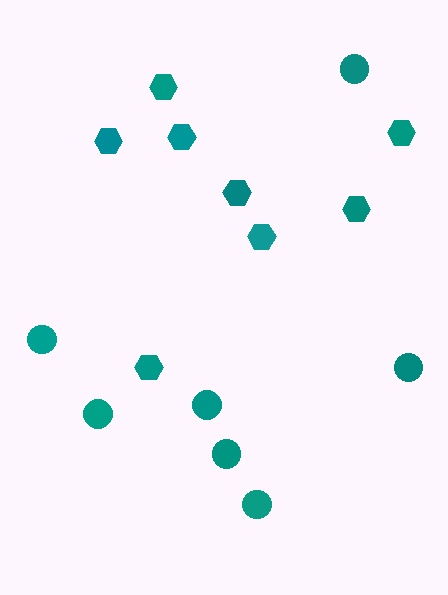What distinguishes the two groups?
There are 2 groups: one group of circles (7) and one group of hexagons (8).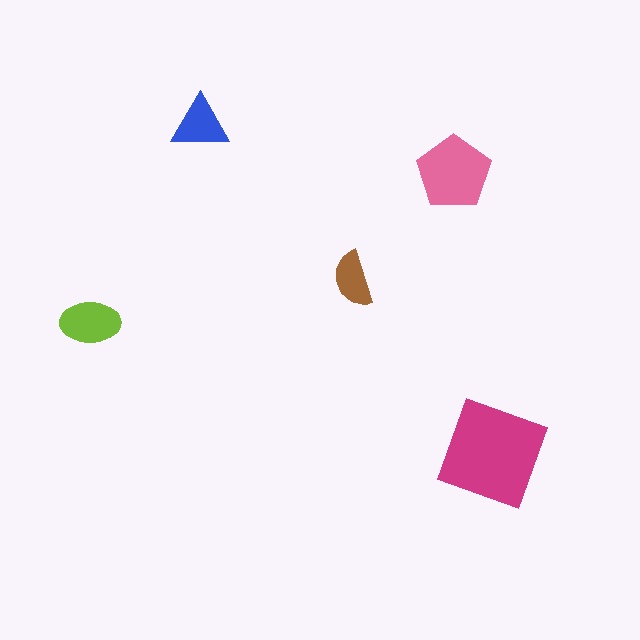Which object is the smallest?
The brown semicircle.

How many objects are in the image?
There are 5 objects in the image.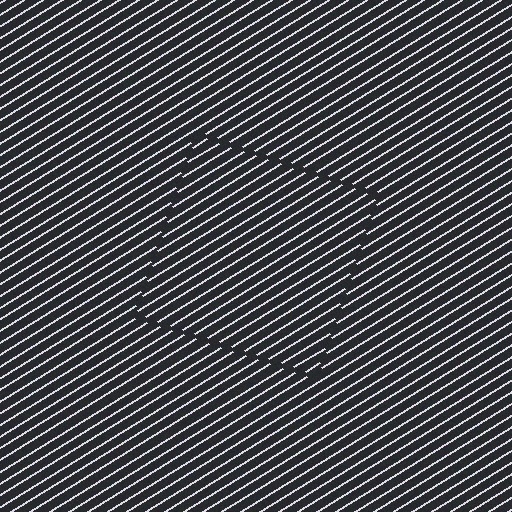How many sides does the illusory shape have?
4 sides — the line-ends trace a square.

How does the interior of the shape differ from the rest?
The interior of the shape contains the same grating, shifted by half a period — the contour is defined by the phase discontinuity where line-ends from the inner and outer gratings abut.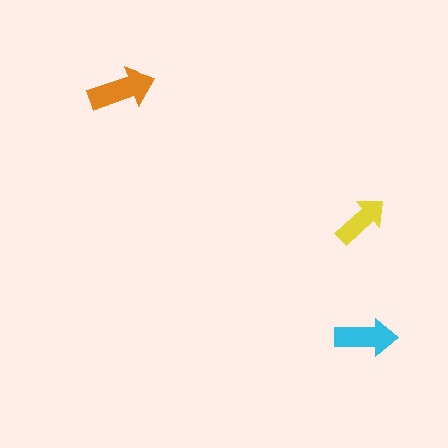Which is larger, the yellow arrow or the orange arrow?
The orange one.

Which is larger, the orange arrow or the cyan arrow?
The orange one.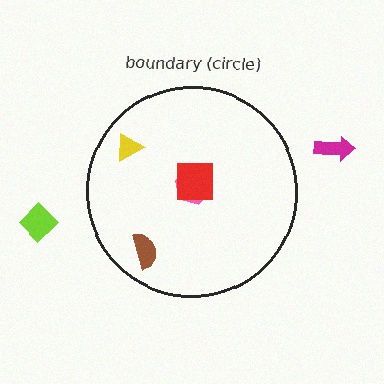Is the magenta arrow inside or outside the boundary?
Outside.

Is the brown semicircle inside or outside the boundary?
Inside.